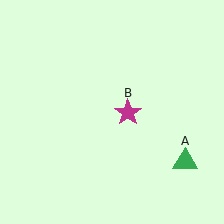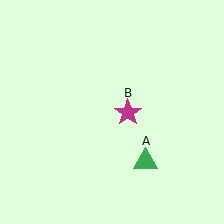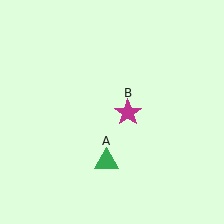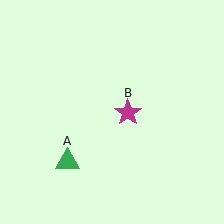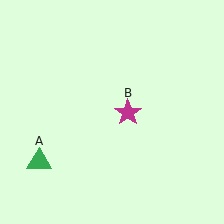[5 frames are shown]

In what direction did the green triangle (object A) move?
The green triangle (object A) moved left.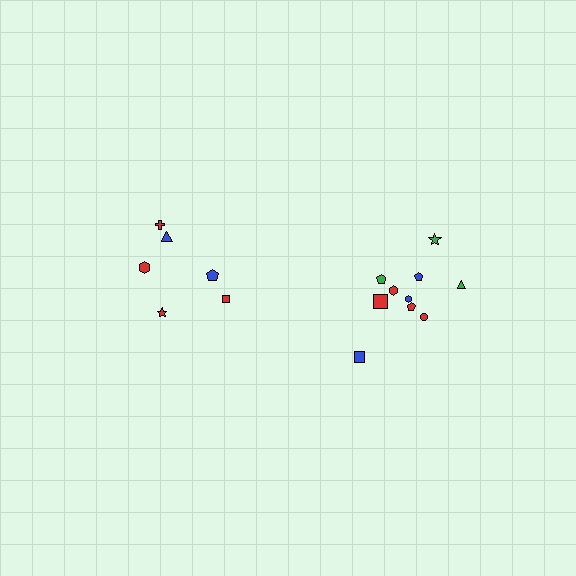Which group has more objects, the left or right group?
The right group.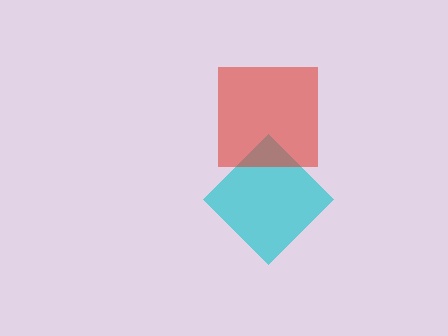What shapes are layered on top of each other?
The layered shapes are: a cyan diamond, a red square.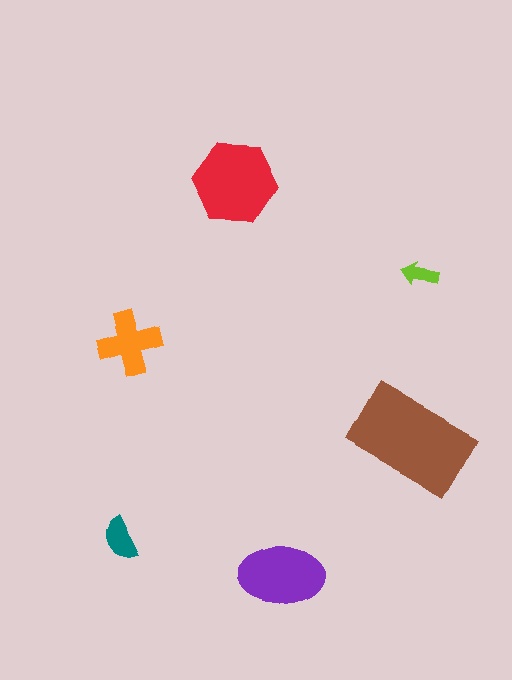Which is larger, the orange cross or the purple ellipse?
The purple ellipse.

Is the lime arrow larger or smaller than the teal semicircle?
Smaller.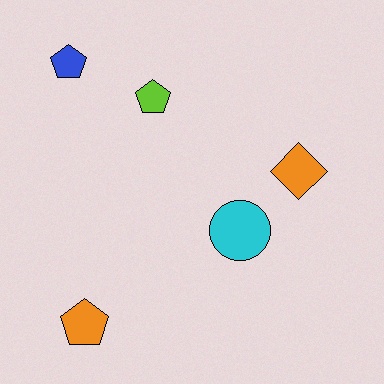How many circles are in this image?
There is 1 circle.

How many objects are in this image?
There are 5 objects.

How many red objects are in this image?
There are no red objects.